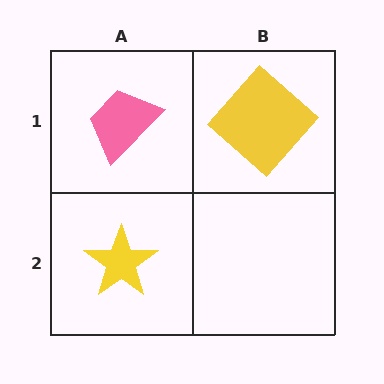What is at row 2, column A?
A yellow star.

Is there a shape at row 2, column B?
No, that cell is empty.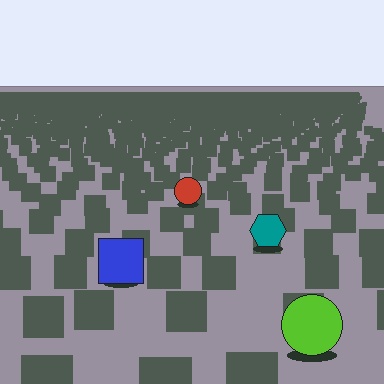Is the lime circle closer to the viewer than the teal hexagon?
Yes. The lime circle is closer — you can tell from the texture gradient: the ground texture is coarser near it.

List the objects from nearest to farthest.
From nearest to farthest: the lime circle, the blue square, the teal hexagon, the red circle.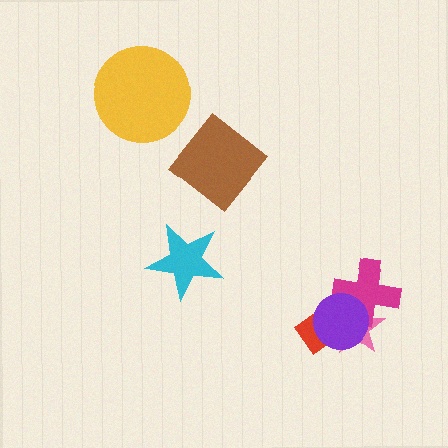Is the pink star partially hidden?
Yes, it is partially covered by another shape.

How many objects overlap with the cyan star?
0 objects overlap with the cyan star.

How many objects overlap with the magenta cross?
3 objects overlap with the magenta cross.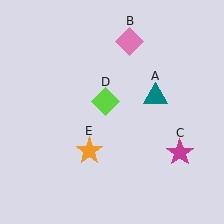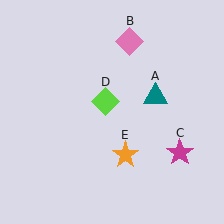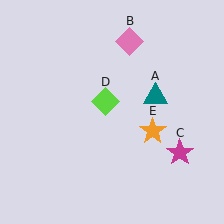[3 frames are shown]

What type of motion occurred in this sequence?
The orange star (object E) rotated counterclockwise around the center of the scene.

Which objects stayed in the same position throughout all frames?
Teal triangle (object A) and pink diamond (object B) and magenta star (object C) and lime diamond (object D) remained stationary.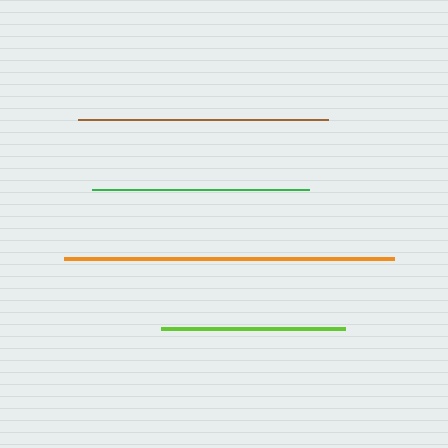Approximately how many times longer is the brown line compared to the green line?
The brown line is approximately 1.2 times the length of the green line.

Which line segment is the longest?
The orange line is the longest at approximately 330 pixels.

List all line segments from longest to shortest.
From longest to shortest: orange, brown, green, lime.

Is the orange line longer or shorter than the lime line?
The orange line is longer than the lime line.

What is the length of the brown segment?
The brown segment is approximately 250 pixels long.